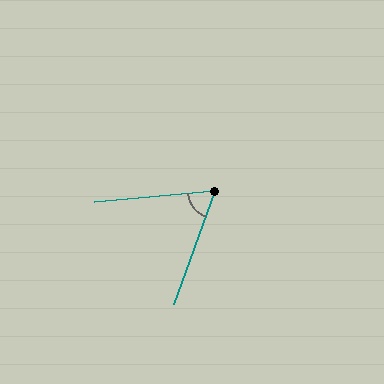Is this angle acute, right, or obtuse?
It is acute.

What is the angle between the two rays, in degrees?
Approximately 65 degrees.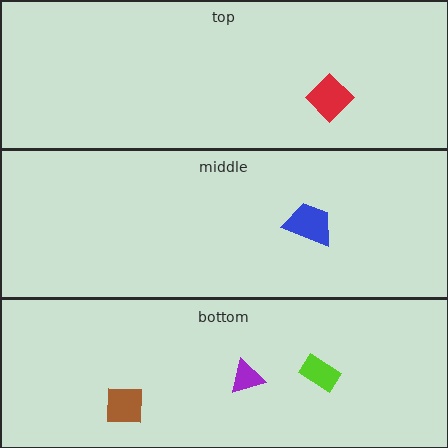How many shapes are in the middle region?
1.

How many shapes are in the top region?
1.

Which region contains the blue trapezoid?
The middle region.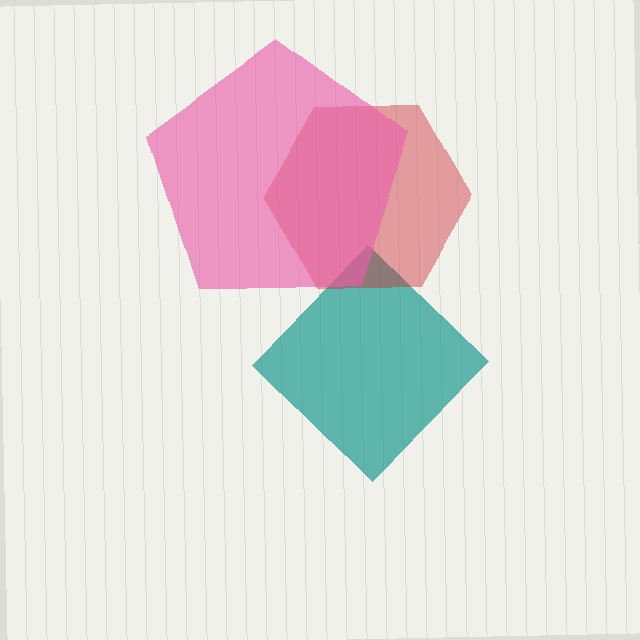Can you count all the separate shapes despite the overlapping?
Yes, there are 3 separate shapes.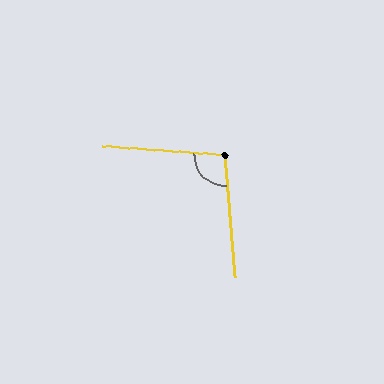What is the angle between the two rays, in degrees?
Approximately 99 degrees.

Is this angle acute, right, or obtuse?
It is obtuse.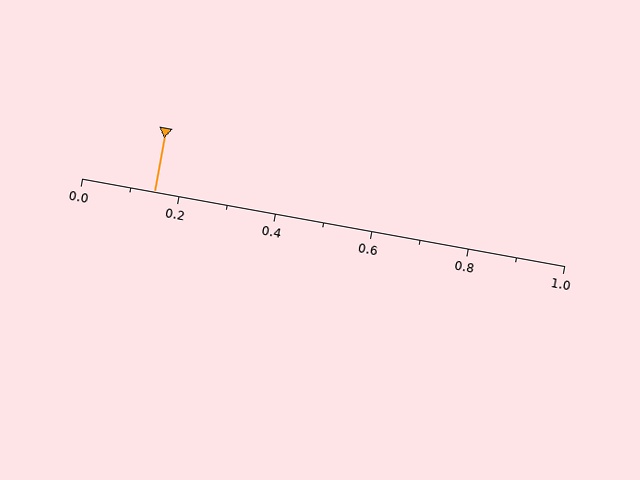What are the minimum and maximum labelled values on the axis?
The axis runs from 0.0 to 1.0.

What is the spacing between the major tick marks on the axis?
The major ticks are spaced 0.2 apart.